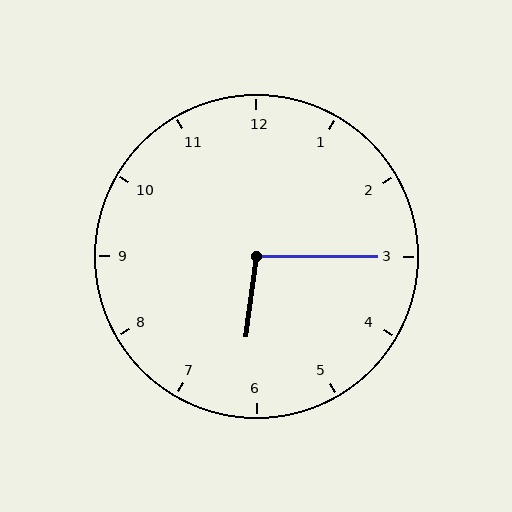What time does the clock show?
6:15.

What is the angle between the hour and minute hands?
Approximately 98 degrees.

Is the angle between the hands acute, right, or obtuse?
It is obtuse.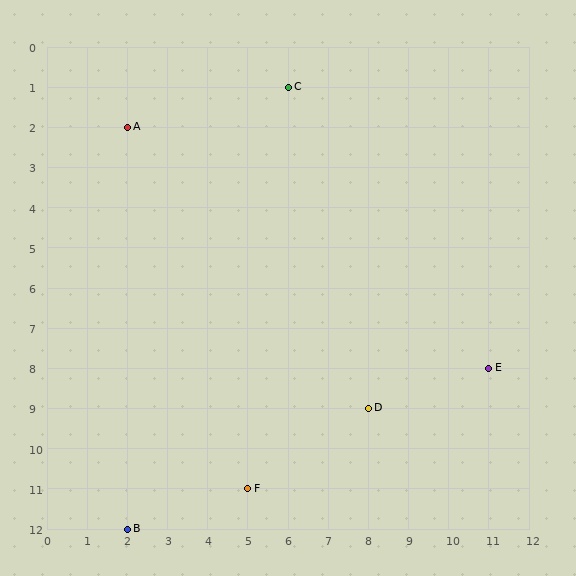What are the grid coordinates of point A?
Point A is at grid coordinates (2, 2).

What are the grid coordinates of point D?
Point D is at grid coordinates (8, 9).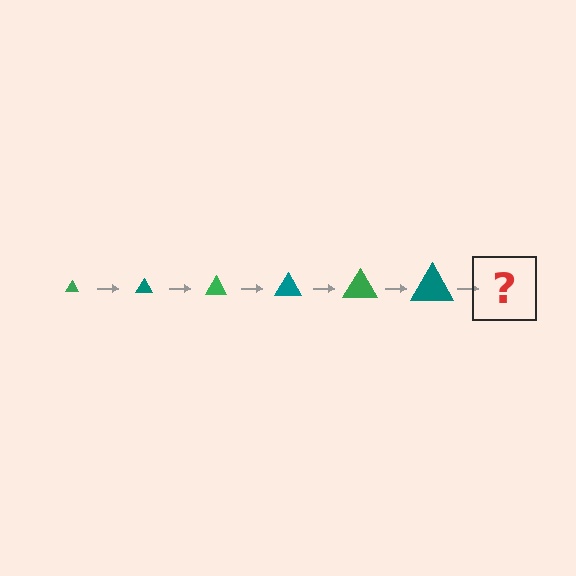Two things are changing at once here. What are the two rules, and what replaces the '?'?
The two rules are that the triangle grows larger each step and the color cycles through green and teal. The '?' should be a green triangle, larger than the previous one.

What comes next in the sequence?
The next element should be a green triangle, larger than the previous one.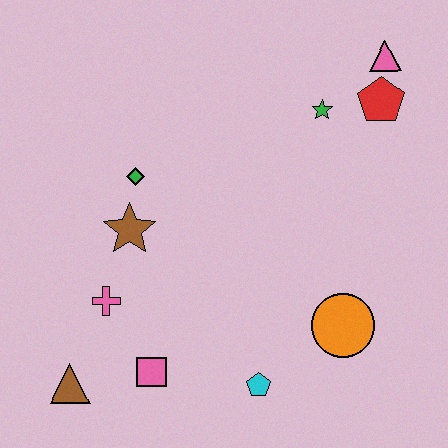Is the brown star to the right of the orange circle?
No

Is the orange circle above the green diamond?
No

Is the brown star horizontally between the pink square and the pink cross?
Yes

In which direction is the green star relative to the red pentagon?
The green star is to the left of the red pentagon.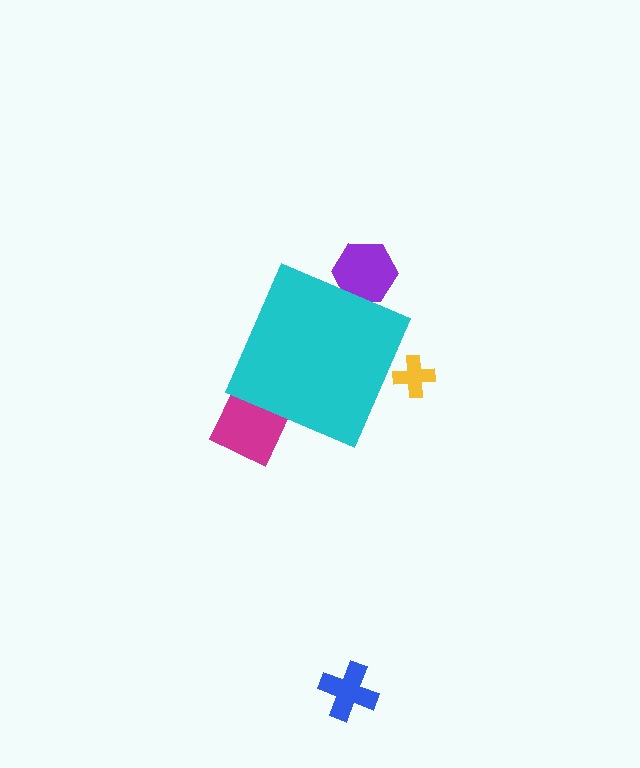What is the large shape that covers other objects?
A cyan diamond.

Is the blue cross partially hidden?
No, the blue cross is fully visible.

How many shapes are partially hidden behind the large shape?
3 shapes are partially hidden.